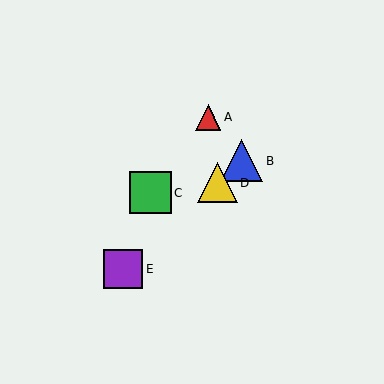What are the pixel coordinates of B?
Object B is at (242, 161).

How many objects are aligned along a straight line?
3 objects (B, D, E) are aligned along a straight line.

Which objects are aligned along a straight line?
Objects B, D, E are aligned along a straight line.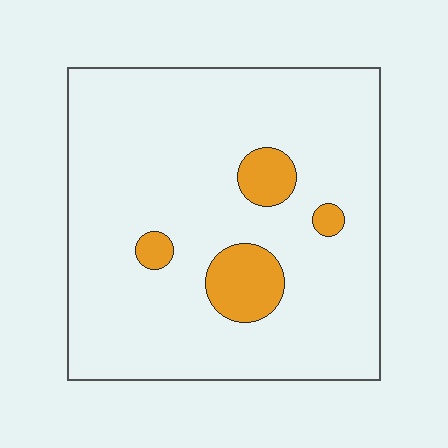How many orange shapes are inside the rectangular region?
4.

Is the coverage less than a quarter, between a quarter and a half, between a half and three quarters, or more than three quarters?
Less than a quarter.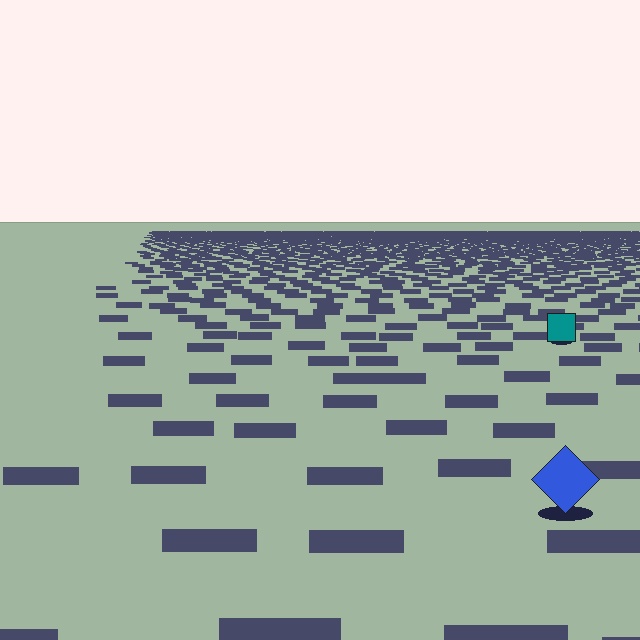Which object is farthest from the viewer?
The teal square is farthest from the viewer. It appears smaller and the ground texture around it is denser.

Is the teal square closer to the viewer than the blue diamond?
No. The blue diamond is closer — you can tell from the texture gradient: the ground texture is coarser near it.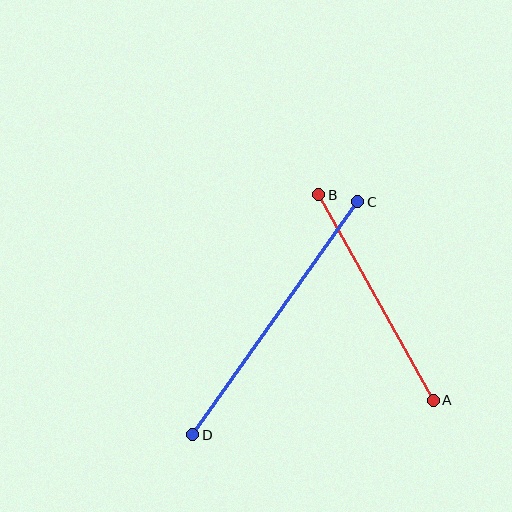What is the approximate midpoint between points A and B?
The midpoint is at approximately (376, 297) pixels.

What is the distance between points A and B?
The distance is approximately 236 pixels.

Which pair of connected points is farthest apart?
Points C and D are farthest apart.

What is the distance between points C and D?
The distance is approximately 285 pixels.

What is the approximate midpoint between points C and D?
The midpoint is at approximately (275, 318) pixels.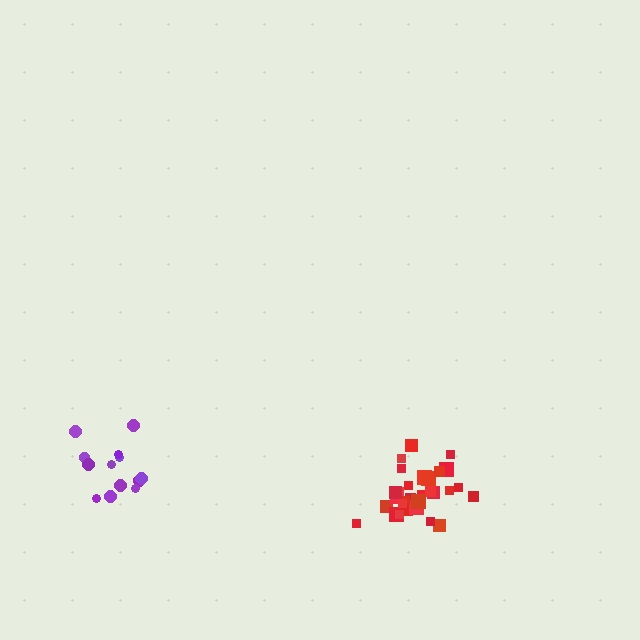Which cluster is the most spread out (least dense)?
Purple.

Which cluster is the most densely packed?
Red.